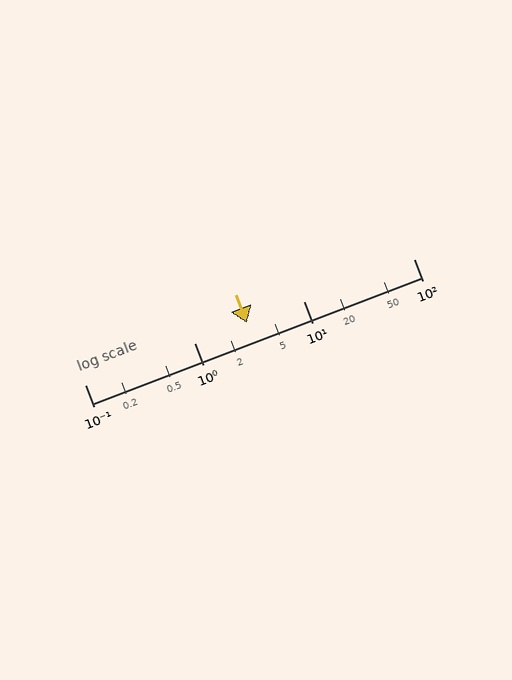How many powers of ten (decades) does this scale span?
The scale spans 3 decades, from 0.1 to 100.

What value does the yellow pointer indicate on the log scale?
The pointer indicates approximately 3.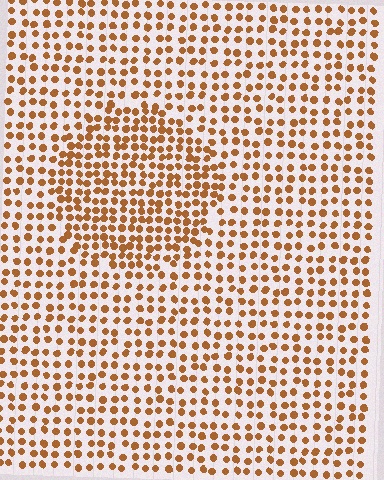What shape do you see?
I see a circle.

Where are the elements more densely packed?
The elements are more densely packed inside the circle boundary.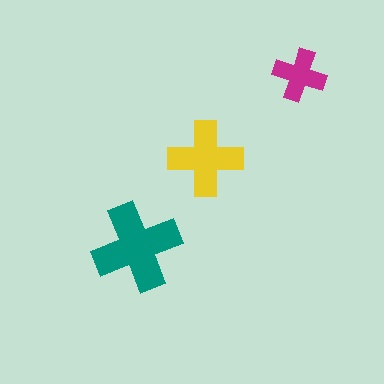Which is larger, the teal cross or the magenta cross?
The teal one.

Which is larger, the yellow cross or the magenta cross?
The yellow one.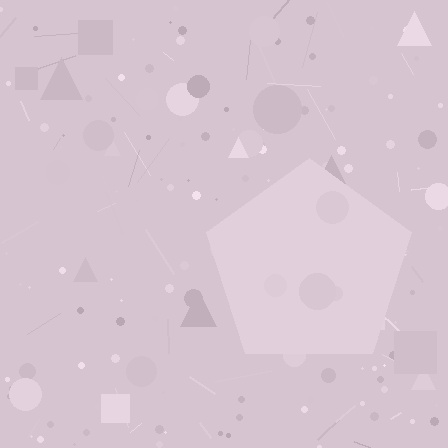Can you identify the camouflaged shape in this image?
The camouflaged shape is a pentagon.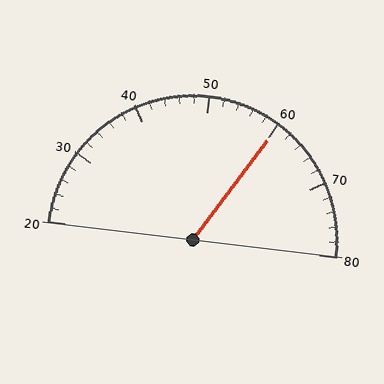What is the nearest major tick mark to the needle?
The nearest major tick mark is 60.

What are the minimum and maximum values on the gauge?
The gauge ranges from 20 to 80.